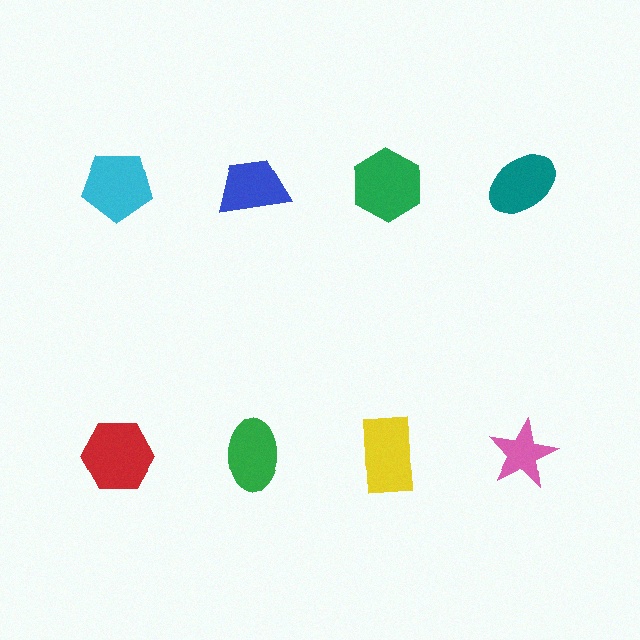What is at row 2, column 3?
A yellow rectangle.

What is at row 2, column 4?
A pink star.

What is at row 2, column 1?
A red hexagon.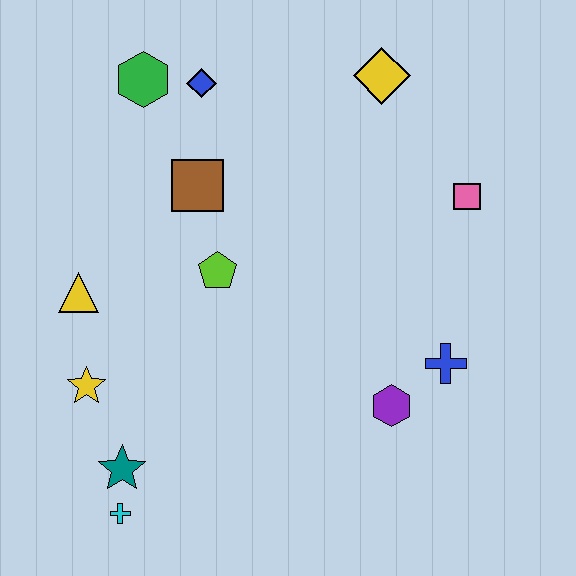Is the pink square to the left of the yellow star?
No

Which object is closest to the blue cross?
The purple hexagon is closest to the blue cross.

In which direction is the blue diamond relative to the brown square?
The blue diamond is above the brown square.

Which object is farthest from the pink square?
The cyan cross is farthest from the pink square.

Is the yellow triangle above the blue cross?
Yes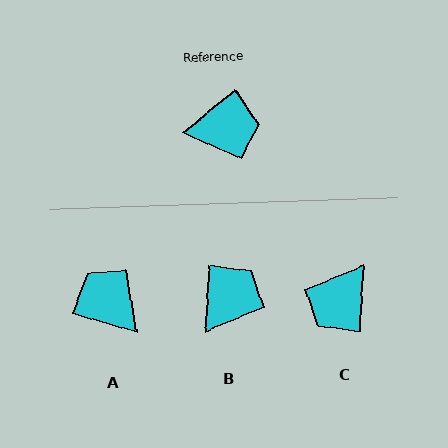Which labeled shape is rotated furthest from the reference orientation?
C, about 133 degrees away.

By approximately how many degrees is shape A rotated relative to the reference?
Approximately 124 degrees counter-clockwise.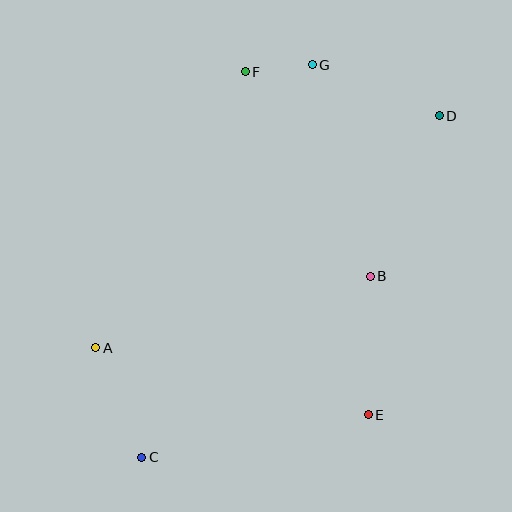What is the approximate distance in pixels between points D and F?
The distance between D and F is approximately 199 pixels.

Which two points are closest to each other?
Points F and G are closest to each other.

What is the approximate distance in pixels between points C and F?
The distance between C and F is approximately 399 pixels.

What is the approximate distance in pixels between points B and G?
The distance between B and G is approximately 219 pixels.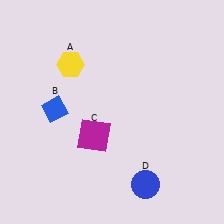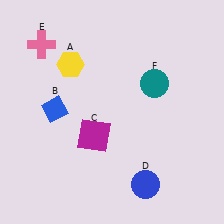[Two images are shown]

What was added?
A pink cross (E), a teal circle (F) were added in Image 2.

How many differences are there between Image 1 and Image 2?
There are 2 differences between the two images.